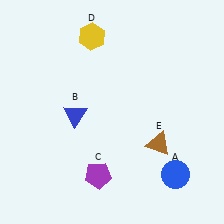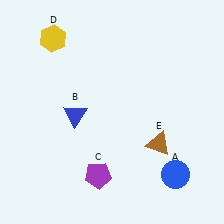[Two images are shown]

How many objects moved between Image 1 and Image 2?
1 object moved between the two images.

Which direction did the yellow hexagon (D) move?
The yellow hexagon (D) moved left.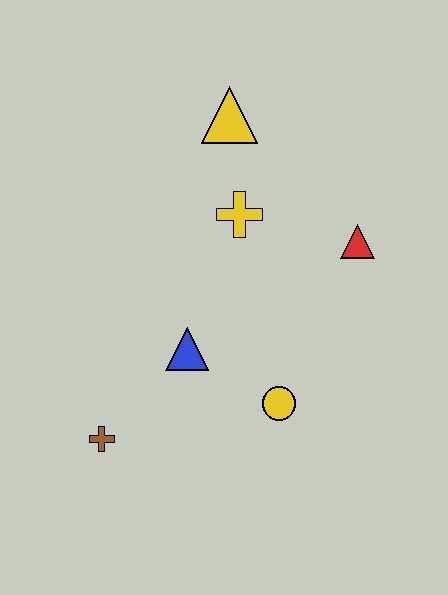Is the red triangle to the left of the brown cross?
No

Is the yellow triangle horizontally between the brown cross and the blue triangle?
No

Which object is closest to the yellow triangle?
The yellow cross is closest to the yellow triangle.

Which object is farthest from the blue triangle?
The yellow triangle is farthest from the blue triangle.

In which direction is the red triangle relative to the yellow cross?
The red triangle is to the right of the yellow cross.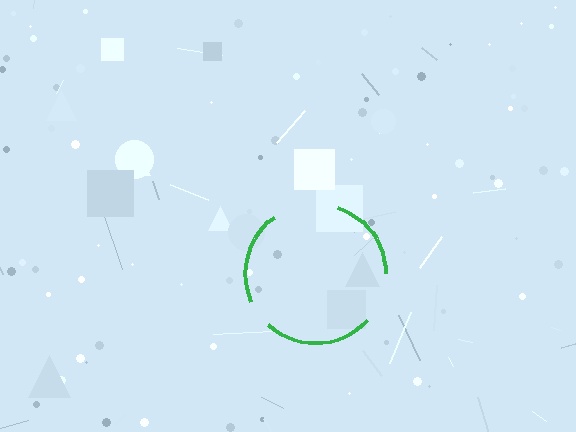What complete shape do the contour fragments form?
The contour fragments form a circle.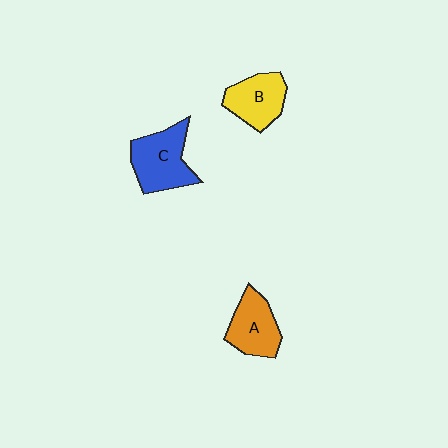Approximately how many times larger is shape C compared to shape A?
Approximately 1.2 times.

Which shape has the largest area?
Shape C (blue).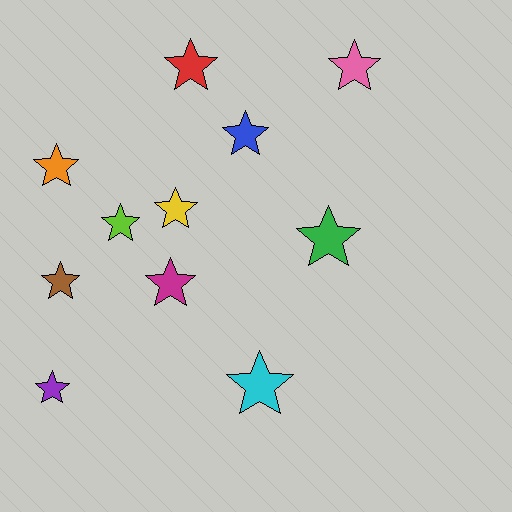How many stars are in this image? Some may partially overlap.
There are 11 stars.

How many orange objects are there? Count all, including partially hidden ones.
There is 1 orange object.